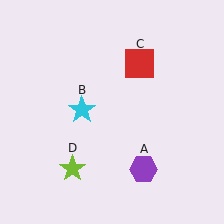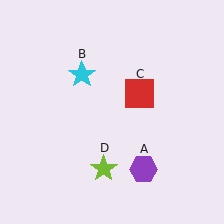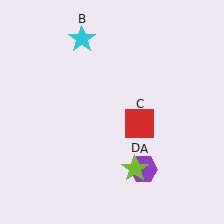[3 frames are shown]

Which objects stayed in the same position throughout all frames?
Purple hexagon (object A) remained stationary.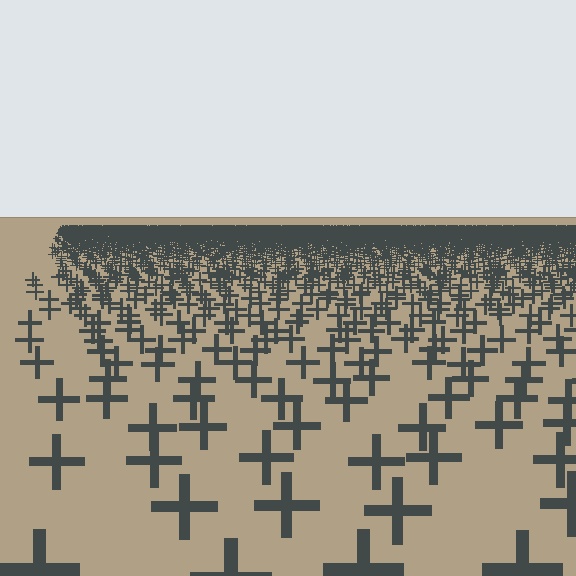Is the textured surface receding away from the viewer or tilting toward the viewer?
The surface is receding away from the viewer. Texture elements get smaller and denser toward the top.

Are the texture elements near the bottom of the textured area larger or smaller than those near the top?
Larger. Near the bottom, elements are closer to the viewer and appear at a bigger on-screen size.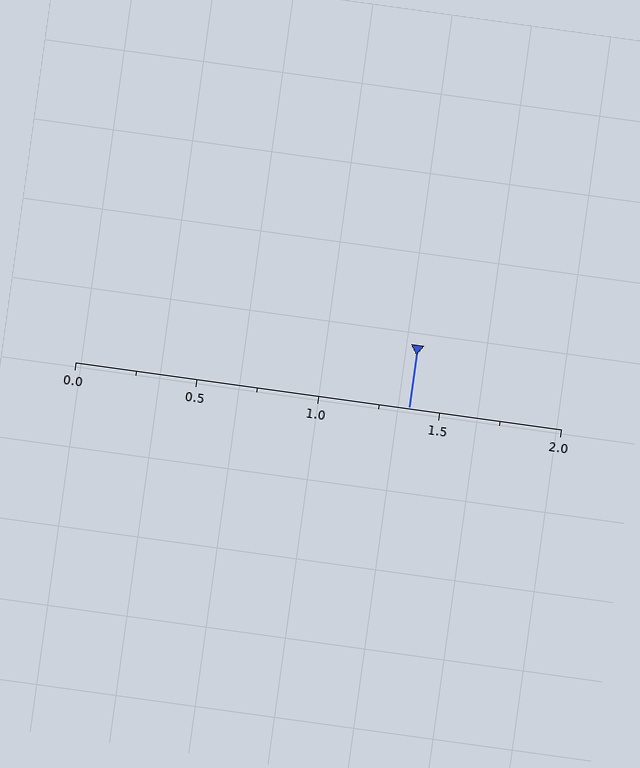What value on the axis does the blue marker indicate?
The marker indicates approximately 1.38.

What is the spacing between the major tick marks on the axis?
The major ticks are spaced 0.5 apart.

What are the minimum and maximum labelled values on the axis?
The axis runs from 0.0 to 2.0.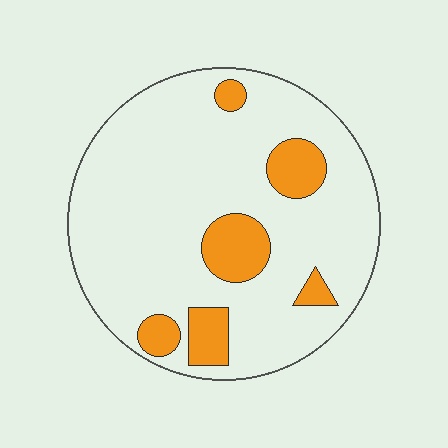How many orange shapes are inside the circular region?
6.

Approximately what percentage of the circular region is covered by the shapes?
Approximately 15%.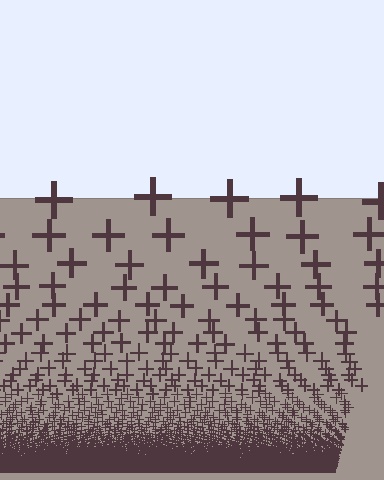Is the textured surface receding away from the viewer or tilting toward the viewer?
The surface appears to tilt toward the viewer. Texture elements get larger and sparser toward the top.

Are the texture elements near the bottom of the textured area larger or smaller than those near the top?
Smaller. The gradient is inverted — elements near the bottom are smaller and denser.